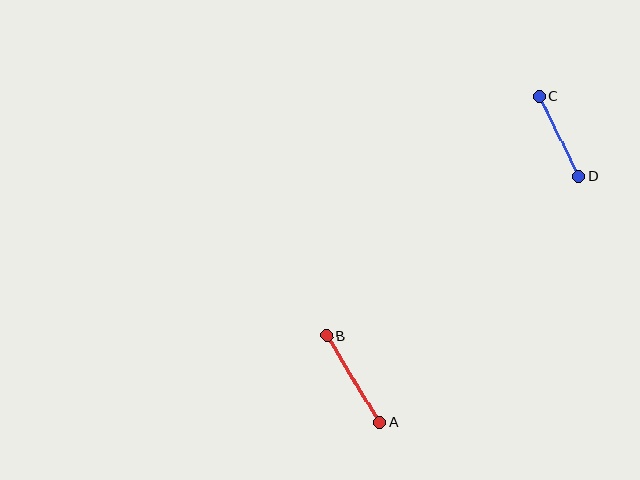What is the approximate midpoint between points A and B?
The midpoint is at approximately (353, 379) pixels.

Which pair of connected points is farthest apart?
Points A and B are farthest apart.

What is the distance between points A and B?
The distance is approximately 102 pixels.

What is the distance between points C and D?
The distance is approximately 89 pixels.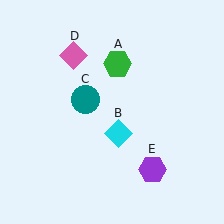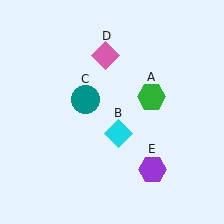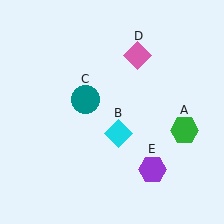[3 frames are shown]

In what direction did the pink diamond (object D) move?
The pink diamond (object D) moved right.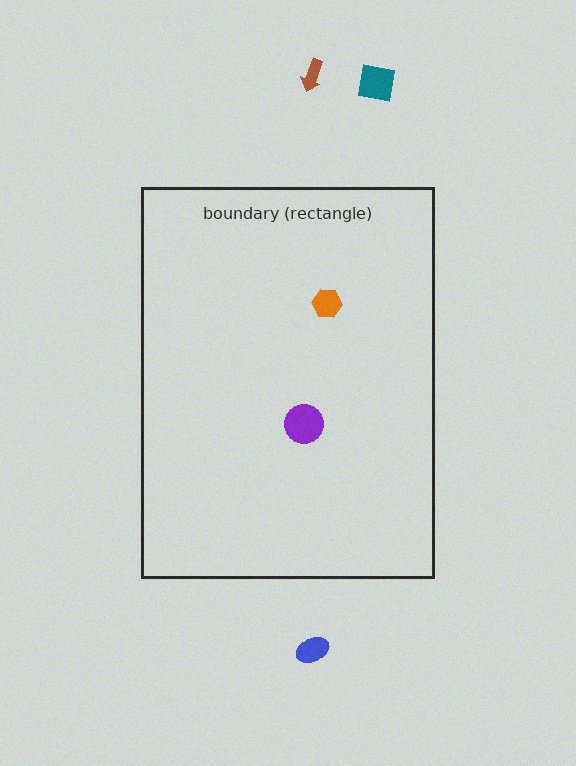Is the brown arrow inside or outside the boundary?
Outside.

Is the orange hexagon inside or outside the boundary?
Inside.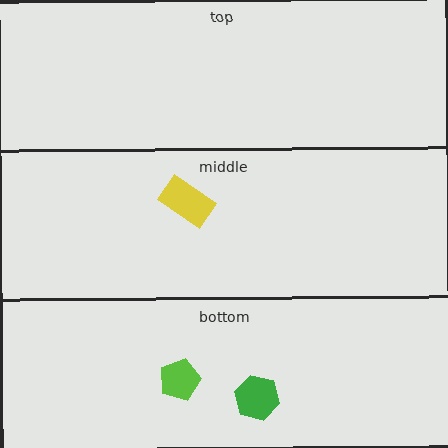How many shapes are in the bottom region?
2.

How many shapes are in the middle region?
1.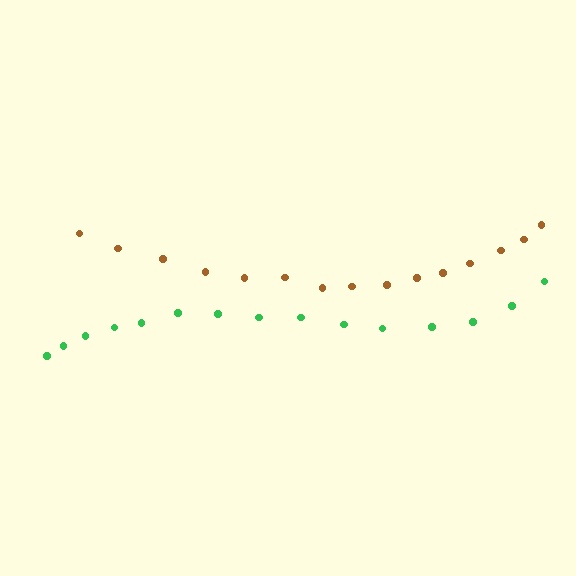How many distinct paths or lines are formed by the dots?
There are 2 distinct paths.